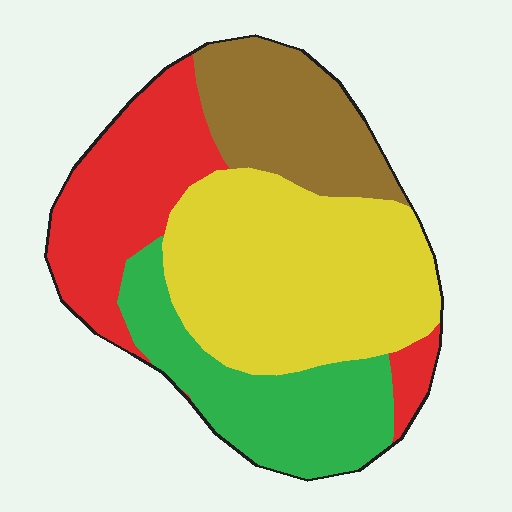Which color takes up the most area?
Yellow, at roughly 35%.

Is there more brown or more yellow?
Yellow.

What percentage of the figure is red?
Red covers roughly 25% of the figure.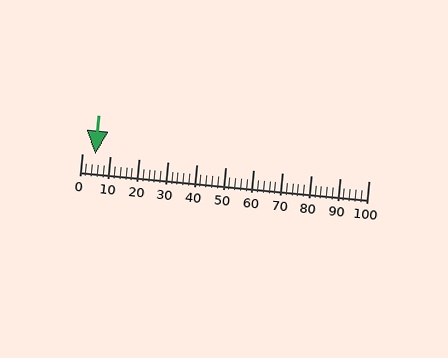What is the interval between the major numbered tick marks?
The major tick marks are spaced 10 units apart.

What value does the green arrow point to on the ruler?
The green arrow points to approximately 5.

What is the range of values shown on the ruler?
The ruler shows values from 0 to 100.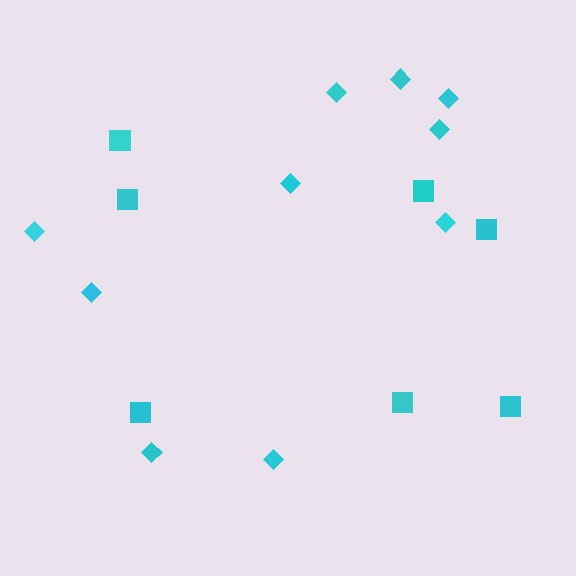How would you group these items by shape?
There are 2 groups: one group of diamonds (10) and one group of squares (7).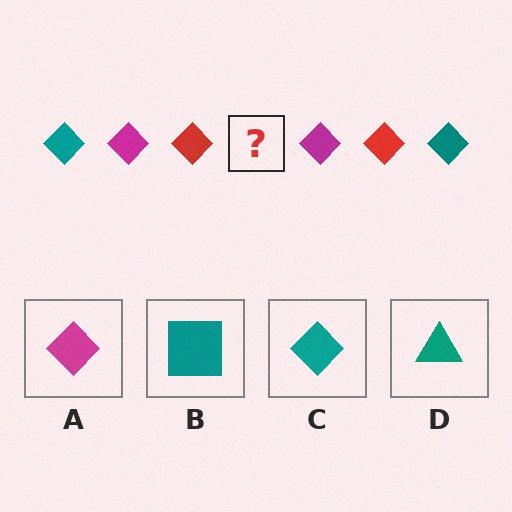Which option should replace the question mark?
Option C.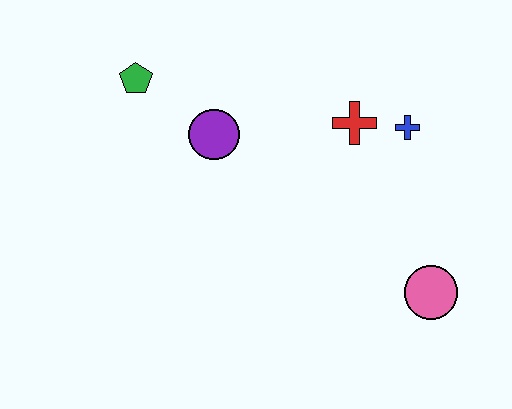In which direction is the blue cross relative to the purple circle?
The blue cross is to the right of the purple circle.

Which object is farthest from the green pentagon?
The pink circle is farthest from the green pentagon.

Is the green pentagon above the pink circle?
Yes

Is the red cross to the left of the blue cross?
Yes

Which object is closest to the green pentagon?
The purple circle is closest to the green pentagon.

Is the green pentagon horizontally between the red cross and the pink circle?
No